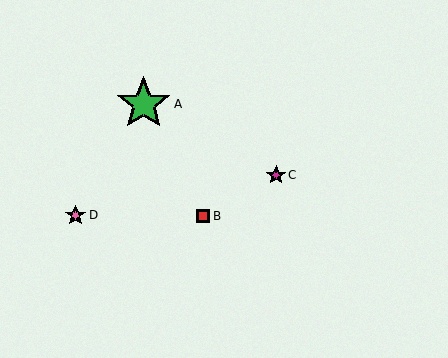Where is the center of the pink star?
The center of the pink star is at (76, 215).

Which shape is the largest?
The green star (labeled A) is the largest.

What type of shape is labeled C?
Shape C is a magenta star.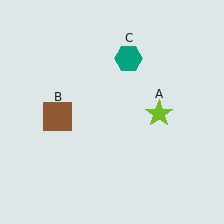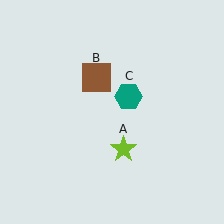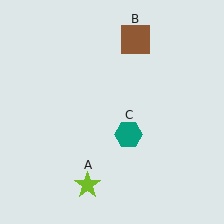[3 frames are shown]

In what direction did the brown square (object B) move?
The brown square (object B) moved up and to the right.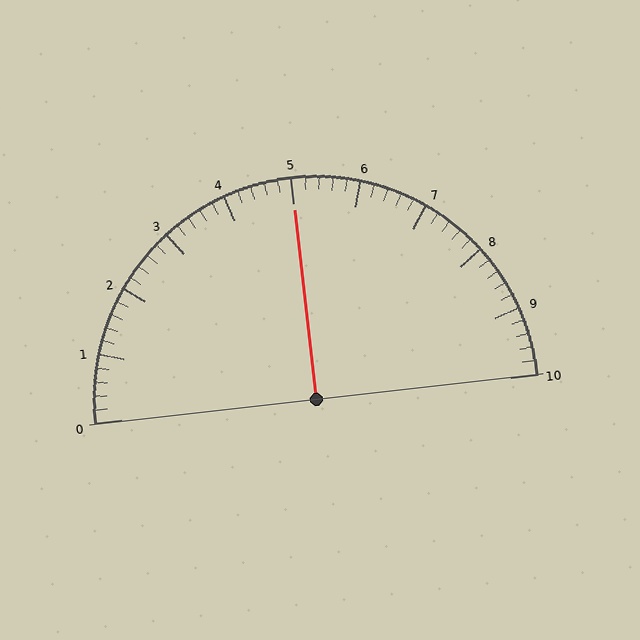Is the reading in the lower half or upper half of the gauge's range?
The reading is in the upper half of the range (0 to 10).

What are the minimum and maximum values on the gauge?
The gauge ranges from 0 to 10.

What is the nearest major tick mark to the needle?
The nearest major tick mark is 5.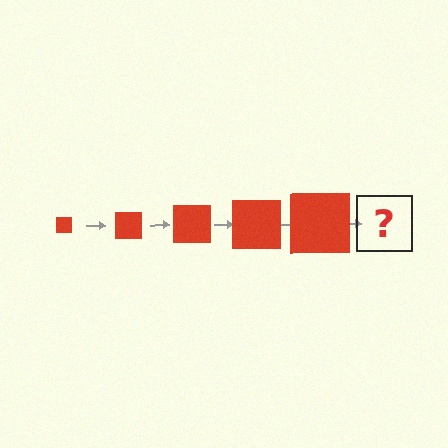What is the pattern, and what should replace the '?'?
The pattern is that the square gets progressively larger each step. The '?' should be a red square, larger than the previous one.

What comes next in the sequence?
The next element should be a red square, larger than the previous one.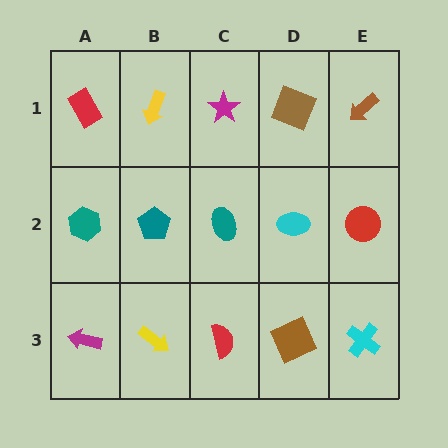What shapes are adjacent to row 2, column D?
A brown square (row 1, column D), a brown square (row 3, column D), a teal ellipse (row 2, column C), a red circle (row 2, column E).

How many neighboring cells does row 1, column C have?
3.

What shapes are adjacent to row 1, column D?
A cyan ellipse (row 2, column D), a magenta star (row 1, column C), a brown arrow (row 1, column E).